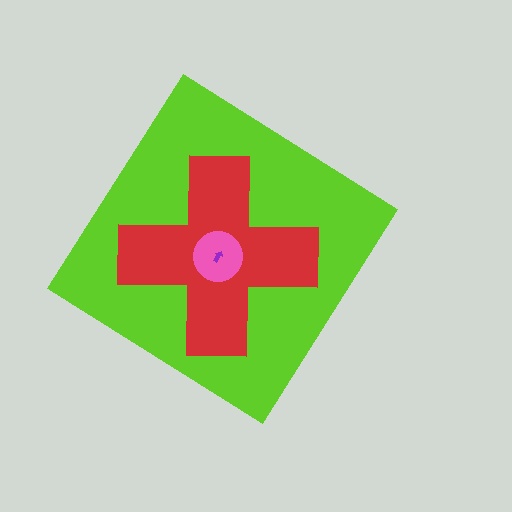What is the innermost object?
The purple arrow.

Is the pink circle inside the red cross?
Yes.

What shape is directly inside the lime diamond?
The red cross.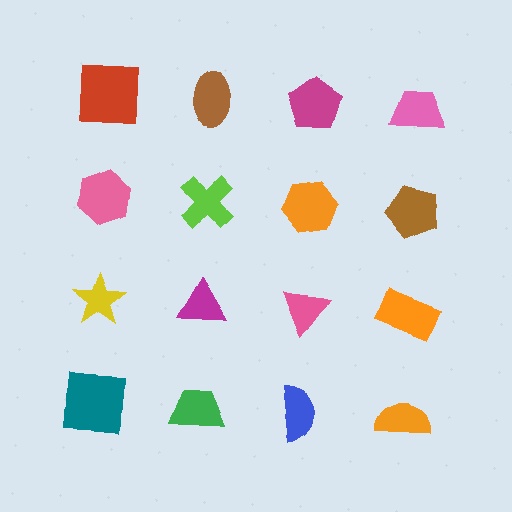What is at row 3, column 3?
A pink triangle.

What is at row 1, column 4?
A pink trapezoid.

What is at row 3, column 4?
An orange rectangle.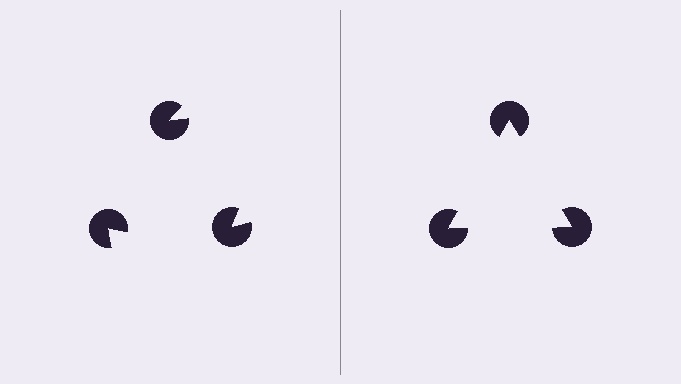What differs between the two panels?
The pac-man discs are positioned identically on both sides; only the wedge orientations differ. On the right they align to a triangle; on the left they are misaligned.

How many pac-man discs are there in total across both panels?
6 — 3 on each side.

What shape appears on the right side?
An illusory triangle.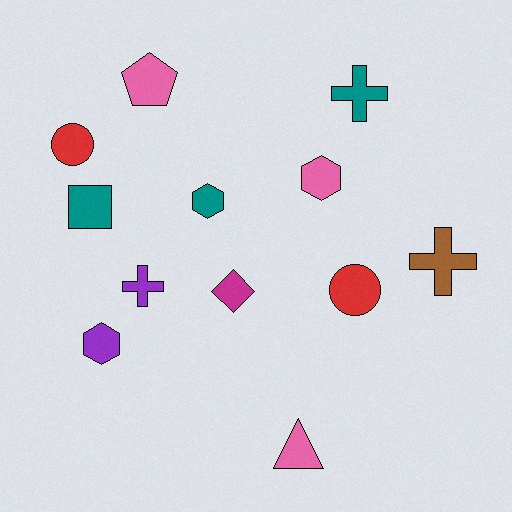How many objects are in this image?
There are 12 objects.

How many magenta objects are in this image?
There is 1 magenta object.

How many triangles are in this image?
There is 1 triangle.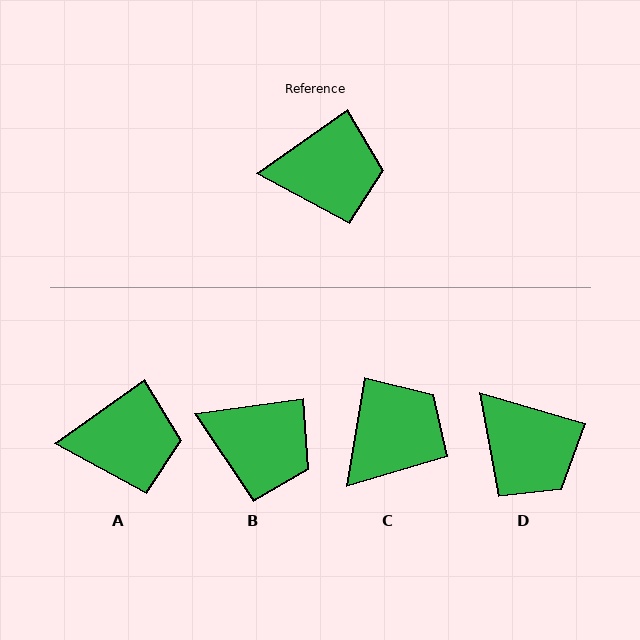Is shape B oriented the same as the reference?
No, it is off by about 27 degrees.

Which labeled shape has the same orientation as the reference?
A.